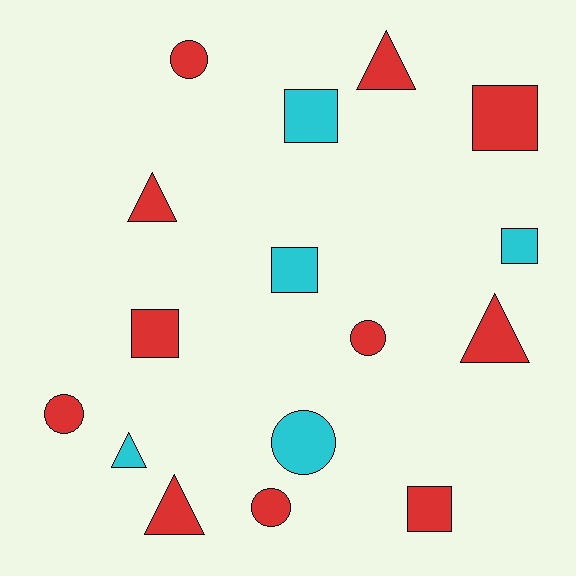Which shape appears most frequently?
Square, with 6 objects.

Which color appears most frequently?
Red, with 11 objects.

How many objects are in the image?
There are 16 objects.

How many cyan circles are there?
There is 1 cyan circle.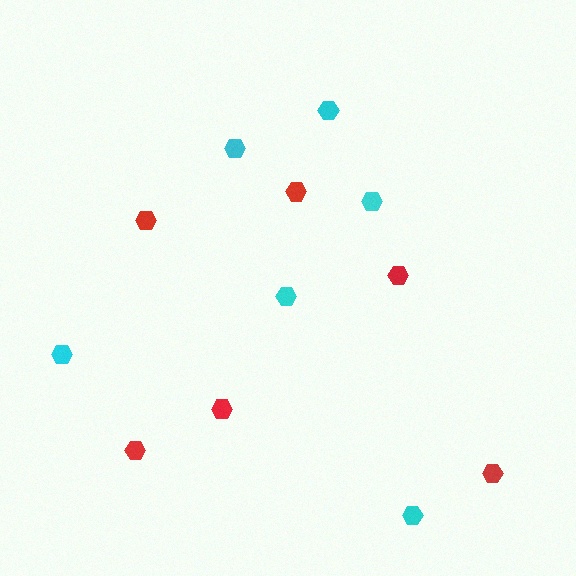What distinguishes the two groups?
There are 2 groups: one group of red hexagons (6) and one group of cyan hexagons (6).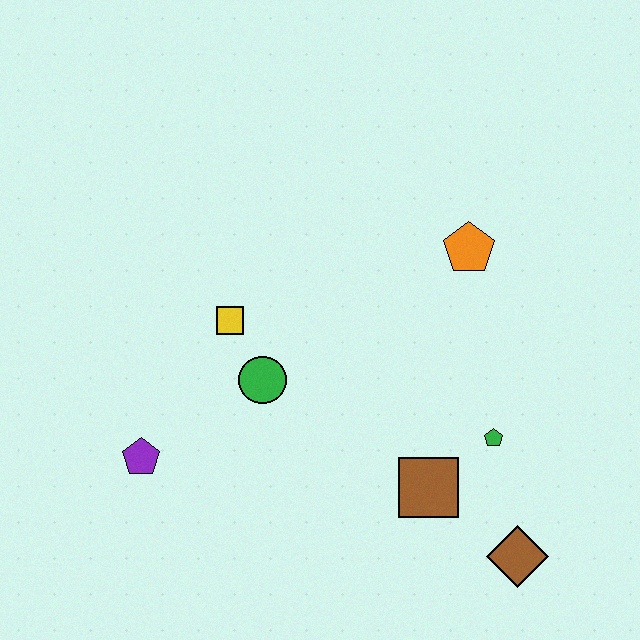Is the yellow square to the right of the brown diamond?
No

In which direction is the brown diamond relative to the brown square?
The brown diamond is to the right of the brown square.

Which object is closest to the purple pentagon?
The green circle is closest to the purple pentagon.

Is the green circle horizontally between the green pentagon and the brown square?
No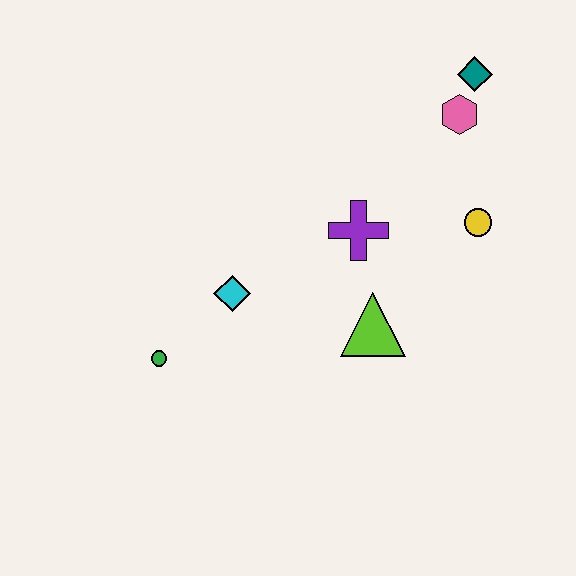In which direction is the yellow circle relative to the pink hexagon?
The yellow circle is below the pink hexagon.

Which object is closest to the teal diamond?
The pink hexagon is closest to the teal diamond.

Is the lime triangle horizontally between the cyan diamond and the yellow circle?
Yes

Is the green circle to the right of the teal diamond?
No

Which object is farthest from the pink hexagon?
The green circle is farthest from the pink hexagon.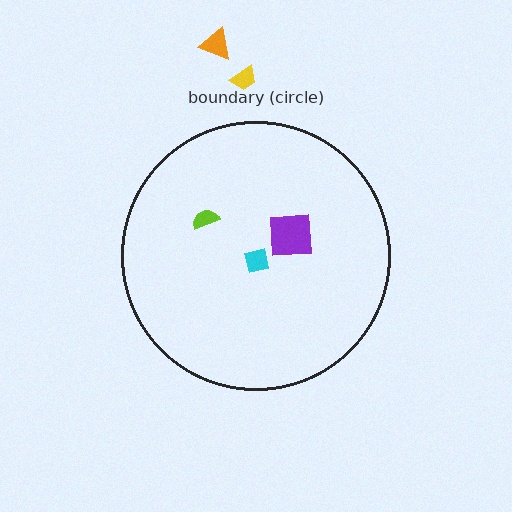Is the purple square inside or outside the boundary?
Inside.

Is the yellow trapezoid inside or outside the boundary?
Outside.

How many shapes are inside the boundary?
3 inside, 2 outside.